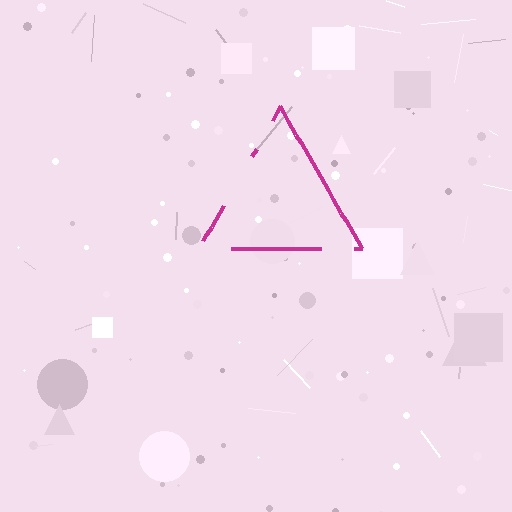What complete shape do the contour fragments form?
The contour fragments form a triangle.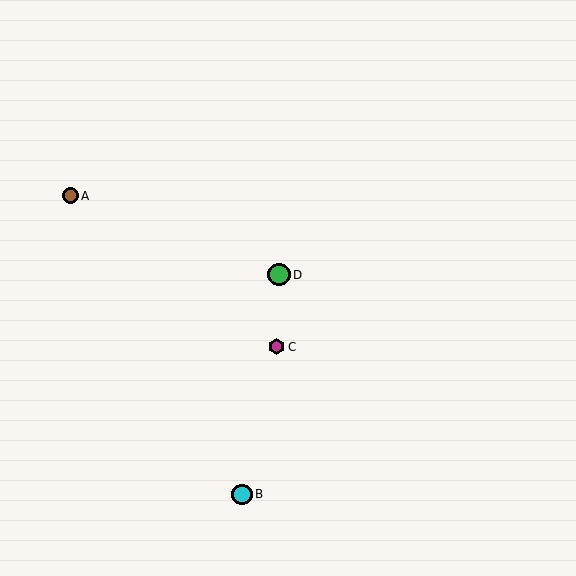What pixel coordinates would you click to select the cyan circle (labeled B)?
Click at (242, 494) to select the cyan circle B.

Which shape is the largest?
The green circle (labeled D) is the largest.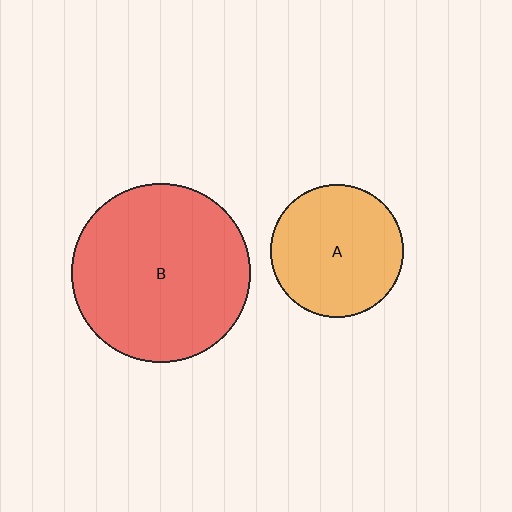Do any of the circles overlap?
No, none of the circles overlap.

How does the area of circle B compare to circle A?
Approximately 1.8 times.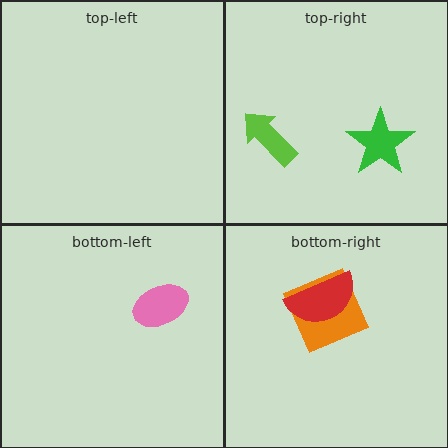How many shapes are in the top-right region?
2.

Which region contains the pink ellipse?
The bottom-left region.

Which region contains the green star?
The top-right region.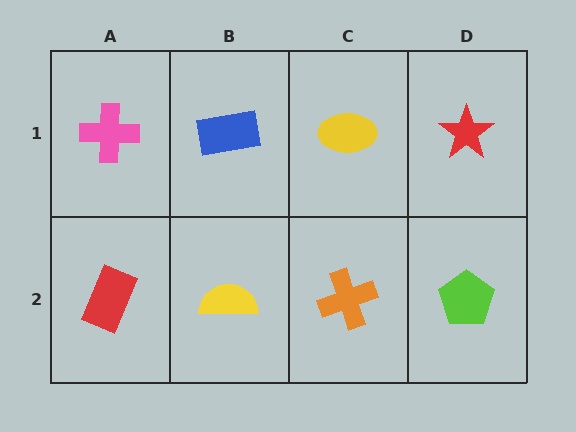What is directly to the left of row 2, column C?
A yellow semicircle.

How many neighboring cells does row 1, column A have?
2.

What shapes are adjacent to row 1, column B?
A yellow semicircle (row 2, column B), a pink cross (row 1, column A), a yellow ellipse (row 1, column C).